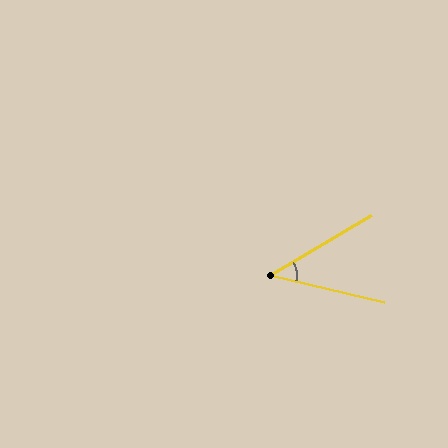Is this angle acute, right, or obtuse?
It is acute.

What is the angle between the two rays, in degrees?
Approximately 44 degrees.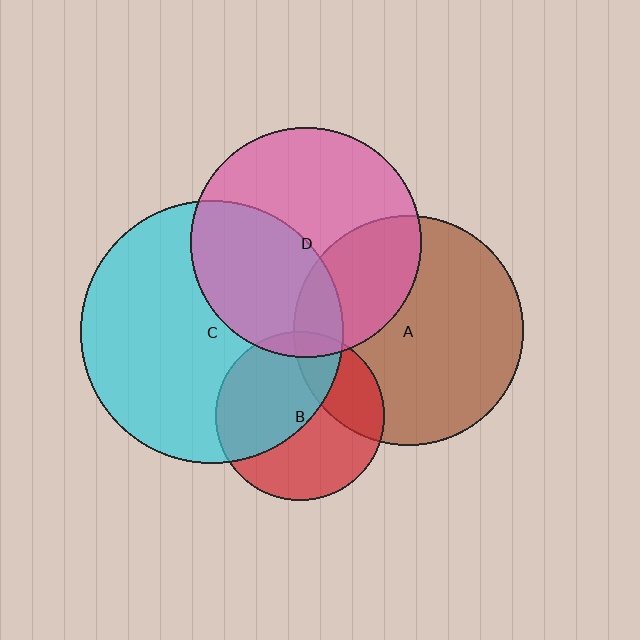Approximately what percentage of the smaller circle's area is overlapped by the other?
Approximately 10%.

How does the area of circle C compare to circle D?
Approximately 1.3 times.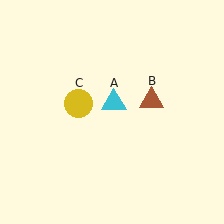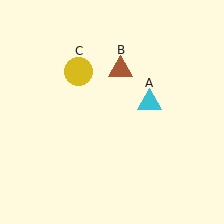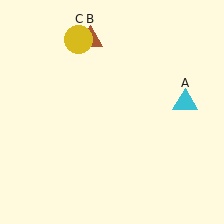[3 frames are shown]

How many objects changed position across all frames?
3 objects changed position: cyan triangle (object A), brown triangle (object B), yellow circle (object C).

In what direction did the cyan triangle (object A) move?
The cyan triangle (object A) moved right.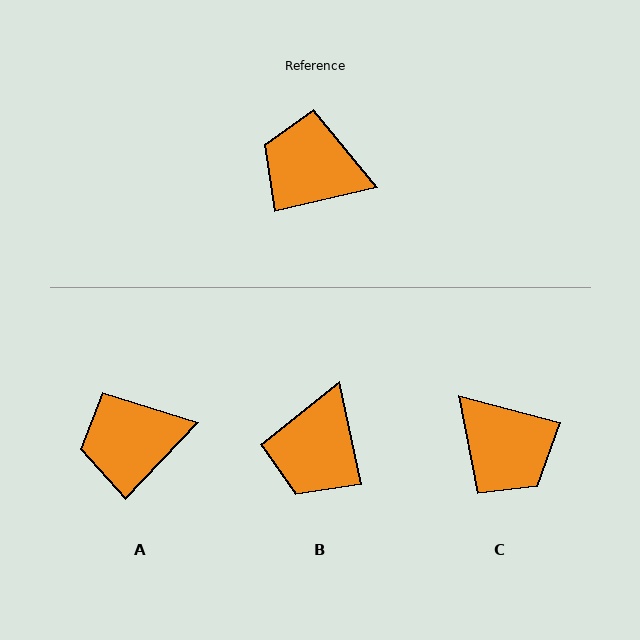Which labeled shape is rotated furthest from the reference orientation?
C, about 152 degrees away.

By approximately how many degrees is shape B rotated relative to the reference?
Approximately 89 degrees counter-clockwise.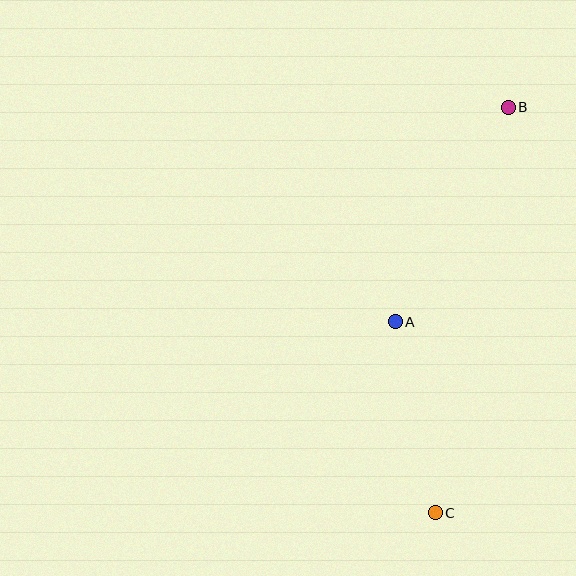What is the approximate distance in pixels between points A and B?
The distance between A and B is approximately 242 pixels.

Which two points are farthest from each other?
Points B and C are farthest from each other.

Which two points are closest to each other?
Points A and C are closest to each other.